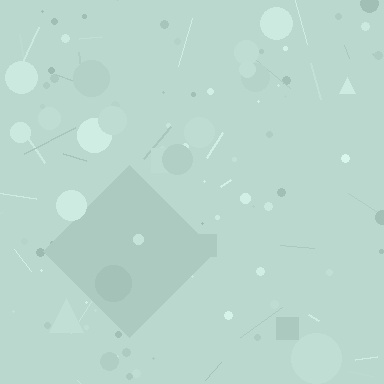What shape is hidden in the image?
A diamond is hidden in the image.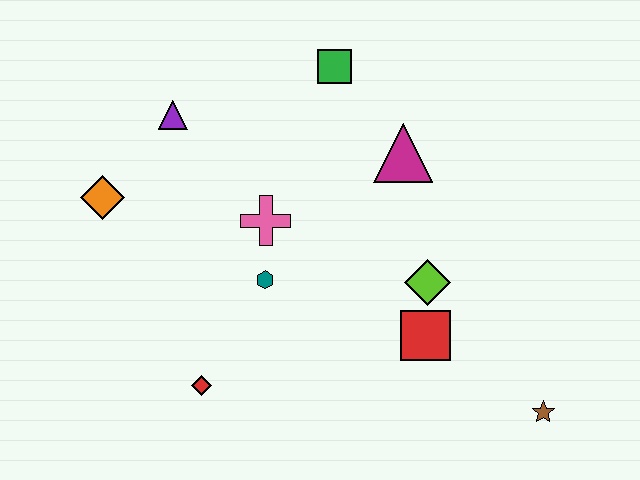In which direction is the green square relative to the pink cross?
The green square is above the pink cross.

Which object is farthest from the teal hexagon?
The brown star is farthest from the teal hexagon.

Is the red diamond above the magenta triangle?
No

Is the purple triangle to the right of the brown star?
No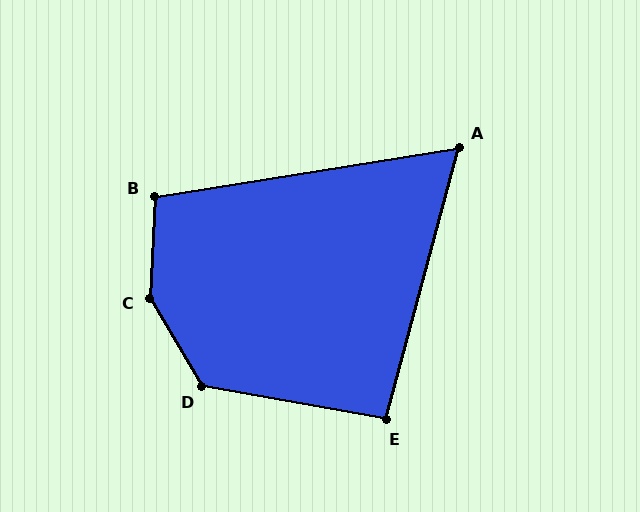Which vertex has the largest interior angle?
C, at approximately 146 degrees.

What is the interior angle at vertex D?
Approximately 131 degrees (obtuse).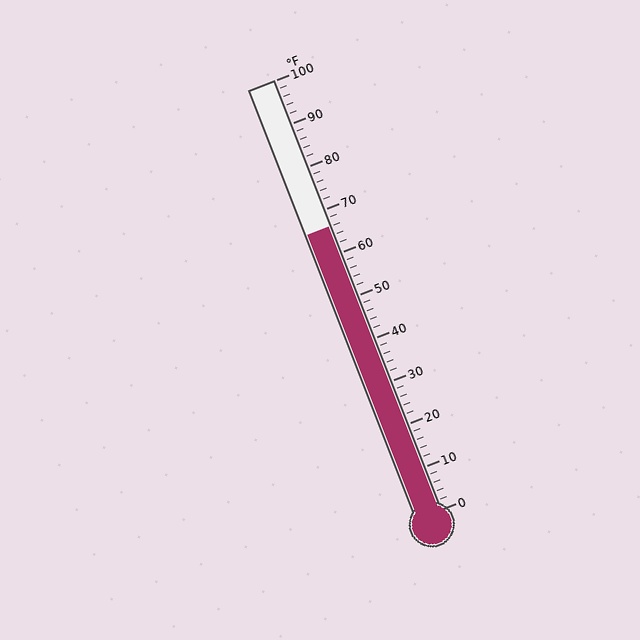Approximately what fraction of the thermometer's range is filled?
The thermometer is filled to approximately 65% of its range.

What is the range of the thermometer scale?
The thermometer scale ranges from 0°F to 100°F.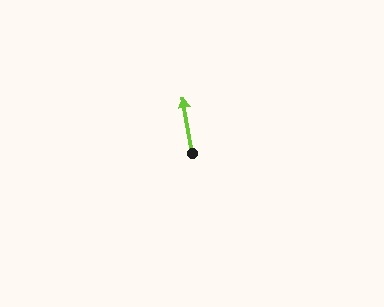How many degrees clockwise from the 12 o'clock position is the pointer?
Approximately 351 degrees.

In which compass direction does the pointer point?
North.